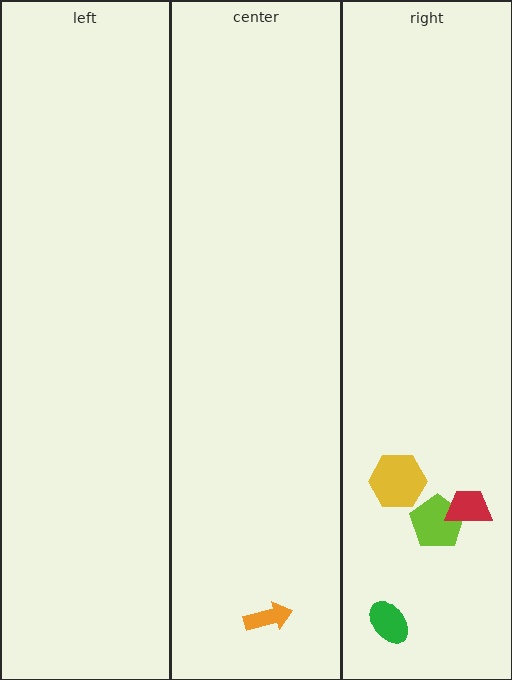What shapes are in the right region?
The green ellipse, the yellow hexagon, the lime pentagon, the red trapezoid.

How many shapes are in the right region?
4.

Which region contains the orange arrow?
The center region.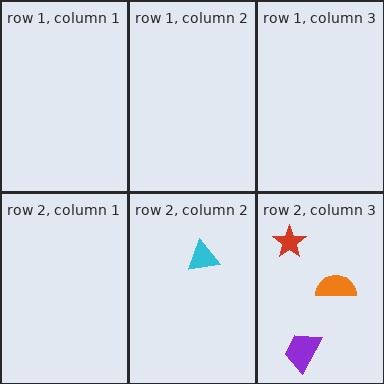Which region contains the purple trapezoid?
The row 2, column 3 region.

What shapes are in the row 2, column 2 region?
The cyan triangle.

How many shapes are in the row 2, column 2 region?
1.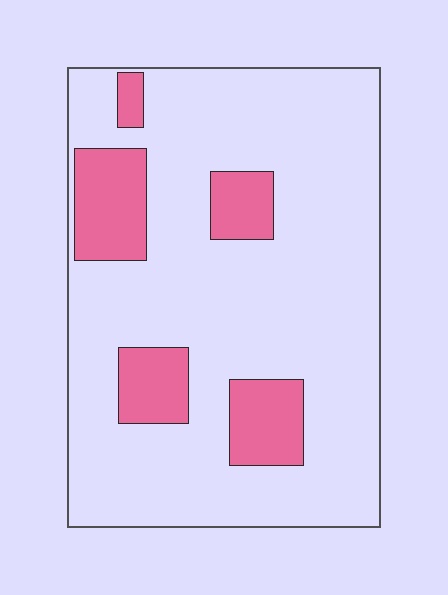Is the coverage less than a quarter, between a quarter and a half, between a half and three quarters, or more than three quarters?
Less than a quarter.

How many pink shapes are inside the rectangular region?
5.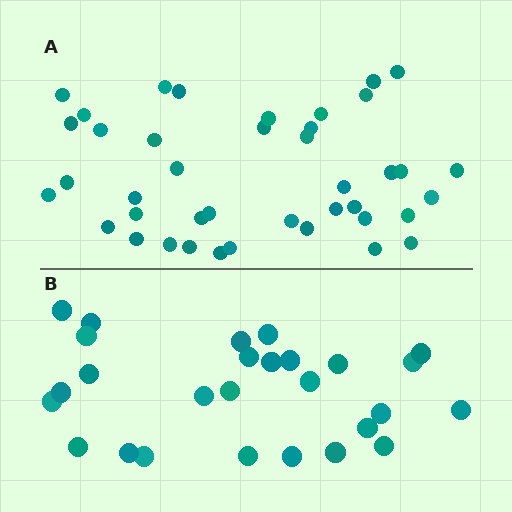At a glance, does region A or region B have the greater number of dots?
Region A (the top region) has more dots.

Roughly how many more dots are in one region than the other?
Region A has approximately 15 more dots than region B.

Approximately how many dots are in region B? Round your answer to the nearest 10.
About 30 dots. (The exact count is 27, which rounds to 30.)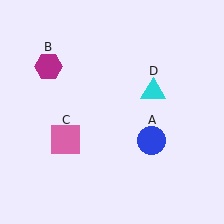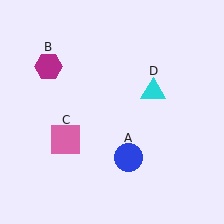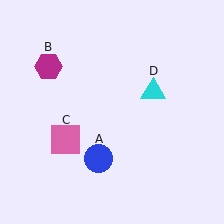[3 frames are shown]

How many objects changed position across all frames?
1 object changed position: blue circle (object A).